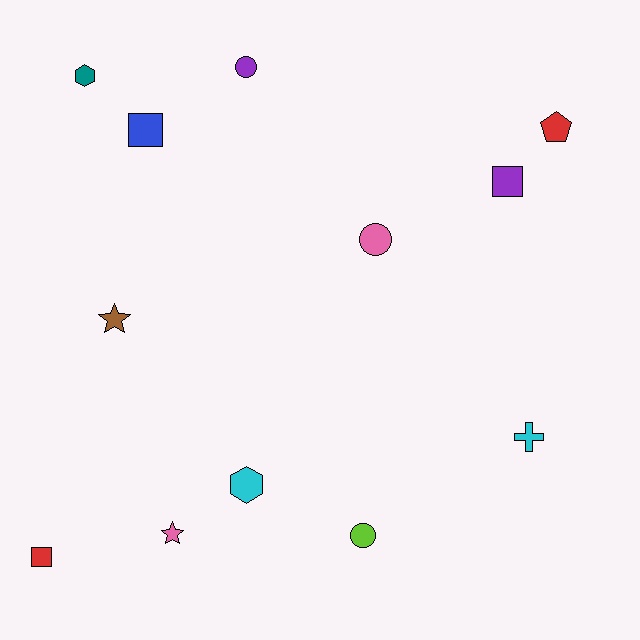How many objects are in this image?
There are 12 objects.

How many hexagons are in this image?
There are 2 hexagons.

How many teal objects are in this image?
There is 1 teal object.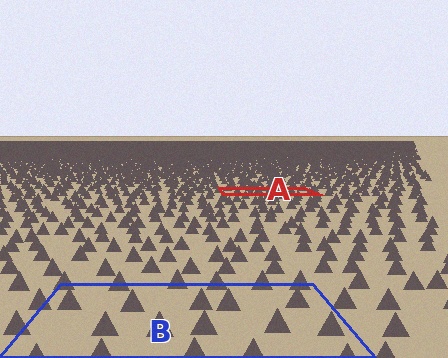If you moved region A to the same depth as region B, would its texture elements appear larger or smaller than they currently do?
They would appear larger. At a closer depth, the same texture elements are projected at a bigger on-screen size.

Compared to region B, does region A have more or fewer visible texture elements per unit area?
Region A has more texture elements per unit area — they are packed more densely because it is farther away.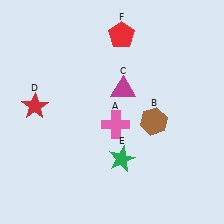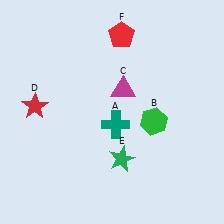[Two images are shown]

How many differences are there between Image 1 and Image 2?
There are 2 differences between the two images.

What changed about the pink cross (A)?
In Image 1, A is pink. In Image 2, it changed to teal.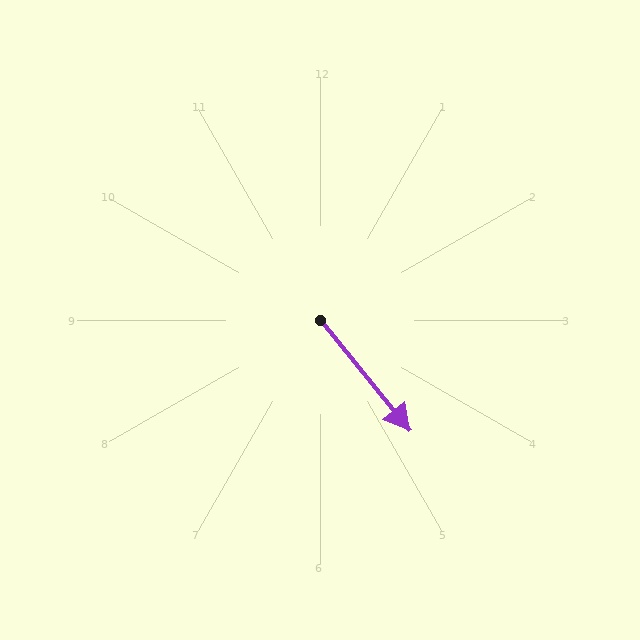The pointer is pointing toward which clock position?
Roughly 5 o'clock.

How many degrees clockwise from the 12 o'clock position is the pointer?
Approximately 141 degrees.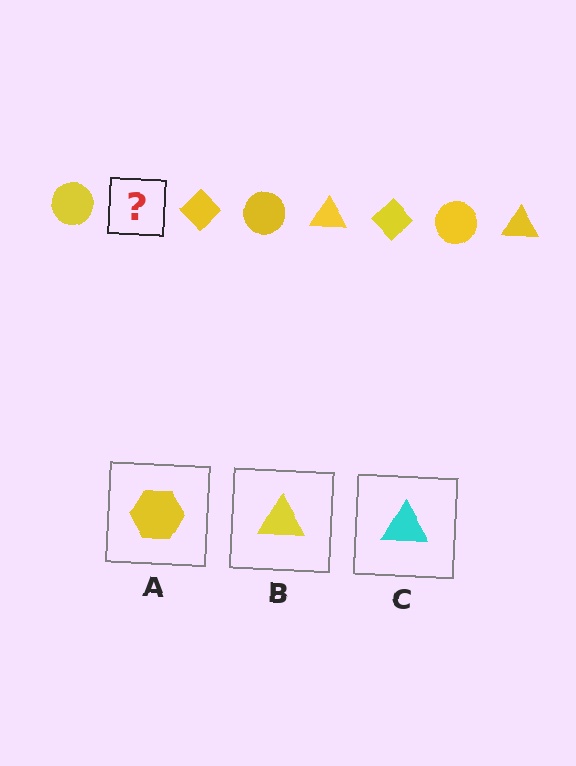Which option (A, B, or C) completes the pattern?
B.